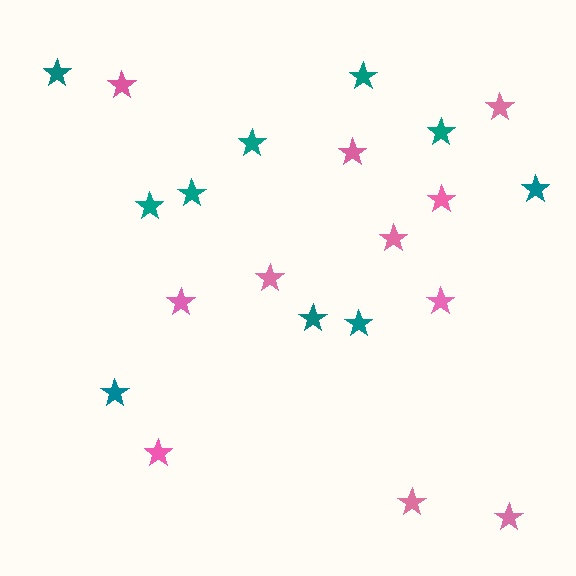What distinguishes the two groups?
There are 2 groups: one group of pink stars (11) and one group of teal stars (10).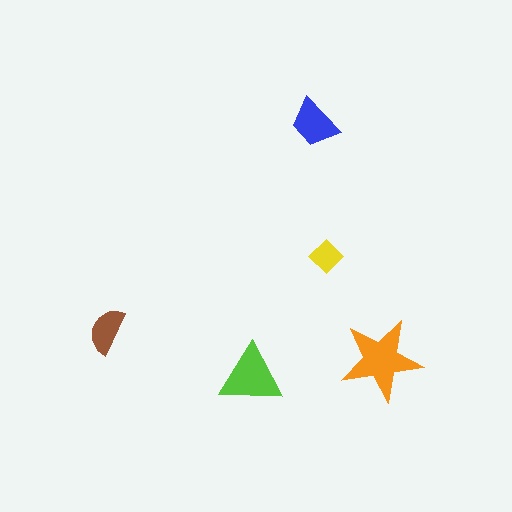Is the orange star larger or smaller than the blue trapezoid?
Larger.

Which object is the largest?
The orange star.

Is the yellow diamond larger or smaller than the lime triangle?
Smaller.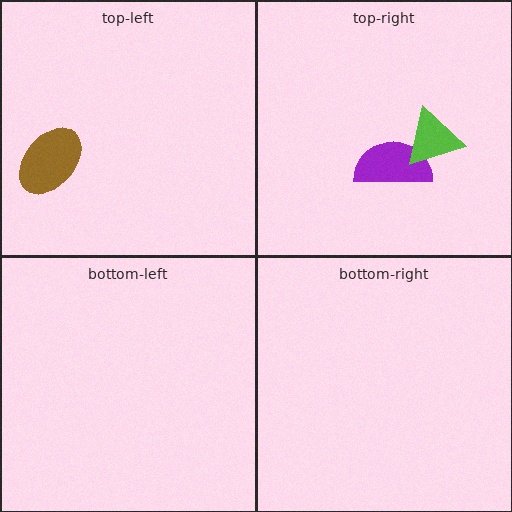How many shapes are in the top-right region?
2.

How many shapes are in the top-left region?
1.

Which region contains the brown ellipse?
The top-left region.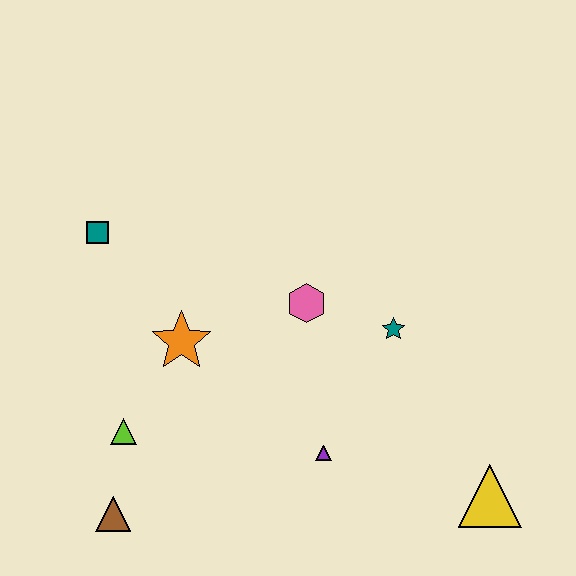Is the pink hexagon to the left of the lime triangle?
No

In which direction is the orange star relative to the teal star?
The orange star is to the left of the teal star.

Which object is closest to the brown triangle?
The lime triangle is closest to the brown triangle.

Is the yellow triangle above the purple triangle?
No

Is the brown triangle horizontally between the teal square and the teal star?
Yes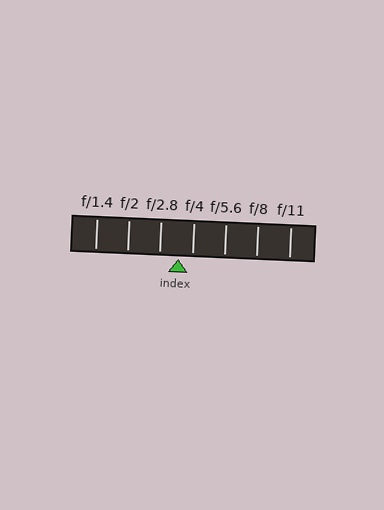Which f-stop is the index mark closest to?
The index mark is closest to f/4.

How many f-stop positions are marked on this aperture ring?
There are 7 f-stop positions marked.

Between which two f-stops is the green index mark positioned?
The index mark is between f/2.8 and f/4.